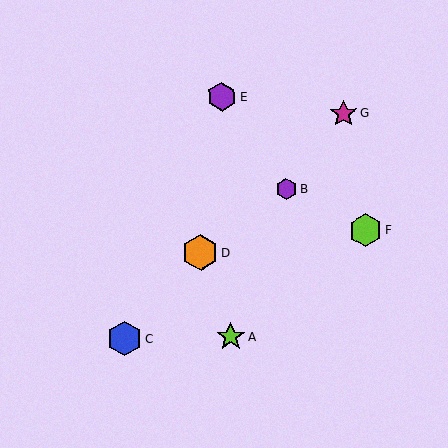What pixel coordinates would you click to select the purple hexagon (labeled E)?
Click at (222, 97) to select the purple hexagon E.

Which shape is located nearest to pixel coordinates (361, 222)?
The lime hexagon (labeled F) at (365, 231) is nearest to that location.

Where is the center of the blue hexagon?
The center of the blue hexagon is at (125, 339).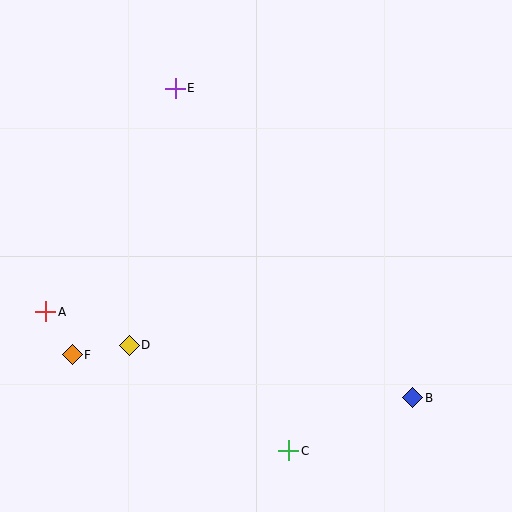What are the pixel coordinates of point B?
Point B is at (413, 398).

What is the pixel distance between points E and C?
The distance between E and C is 380 pixels.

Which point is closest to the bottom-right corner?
Point B is closest to the bottom-right corner.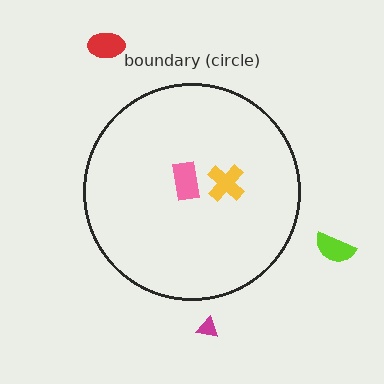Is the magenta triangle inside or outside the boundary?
Outside.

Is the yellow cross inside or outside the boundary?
Inside.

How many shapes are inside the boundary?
2 inside, 3 outside.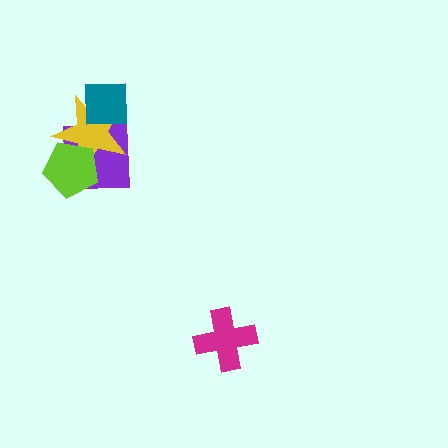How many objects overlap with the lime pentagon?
2 objects overlap with the lime pentagon.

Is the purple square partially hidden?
Yes, it is partially covered by another shape.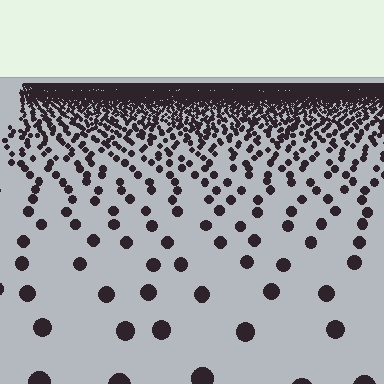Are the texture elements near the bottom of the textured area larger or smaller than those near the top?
Larger. Near the bottom, elements are closer to the viewer and appear at a bigger on-screen size.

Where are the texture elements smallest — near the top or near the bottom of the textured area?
Near the top.